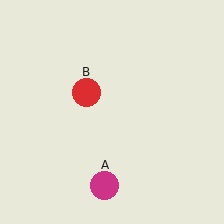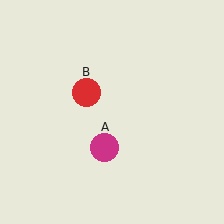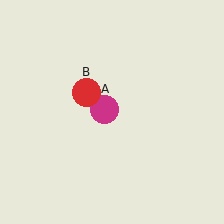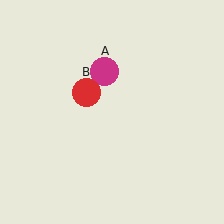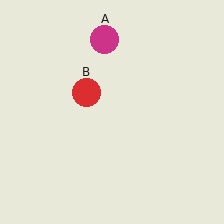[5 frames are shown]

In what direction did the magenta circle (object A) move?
The magenta circle (object A) moved up.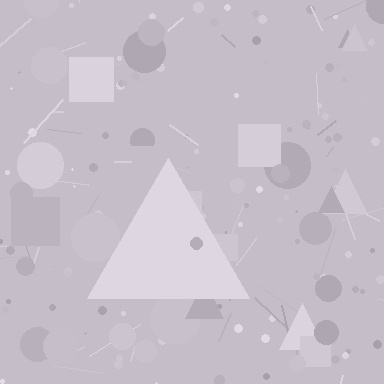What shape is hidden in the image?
A triangle is hidden in the image.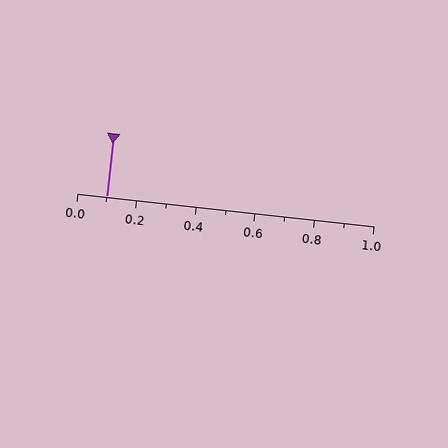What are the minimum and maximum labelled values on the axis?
The axis runs from 0.0 to 1.0.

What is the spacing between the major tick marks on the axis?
The major ticks are spaced 0.2 apart.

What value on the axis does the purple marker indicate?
The marker indicates approximately 0.1.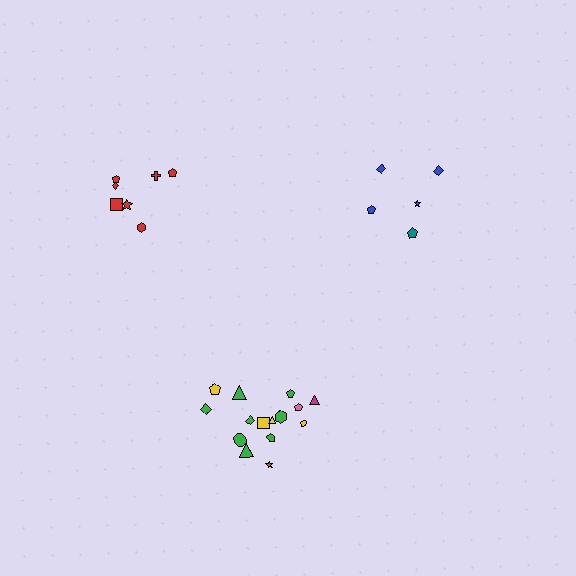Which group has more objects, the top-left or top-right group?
The top-left group.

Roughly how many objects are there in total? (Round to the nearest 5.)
Roughly 25 objects in total.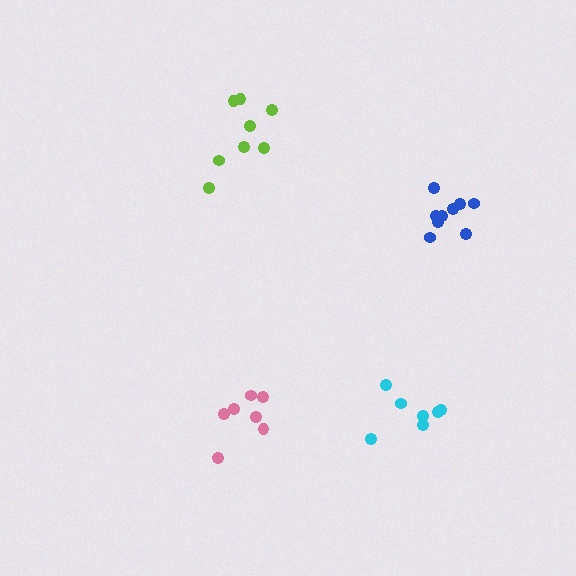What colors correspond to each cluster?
The clusters are colored: cyan, pink, lime, blue.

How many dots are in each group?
Group 1: 7 dots, Group 2: 7 dots, Group 3: 8 dots, Group 4: 9 dots (31 total).